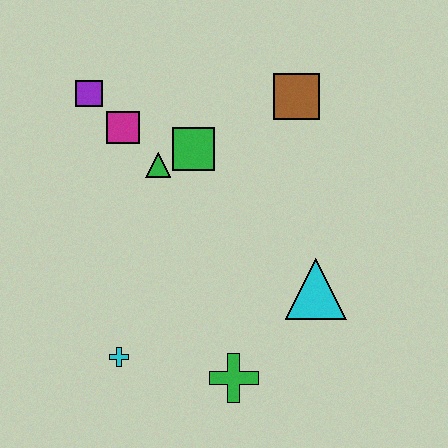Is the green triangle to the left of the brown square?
Yes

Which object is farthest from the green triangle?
The green cross is farthest from the green triangle.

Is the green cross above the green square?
No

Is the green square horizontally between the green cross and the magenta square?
Yes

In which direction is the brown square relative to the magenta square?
The brown square is to the right of the magenta square.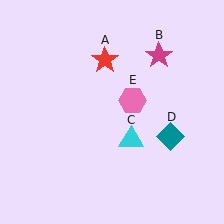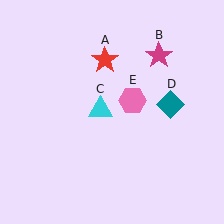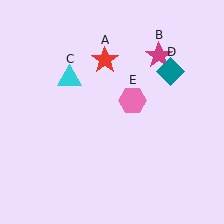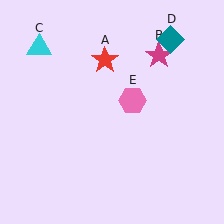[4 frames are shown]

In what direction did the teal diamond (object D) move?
The teal diamond (object D) moved up.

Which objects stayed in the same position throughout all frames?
Red star (object A) and magenta star (object B) and pink hexagon (object E) remained stationary.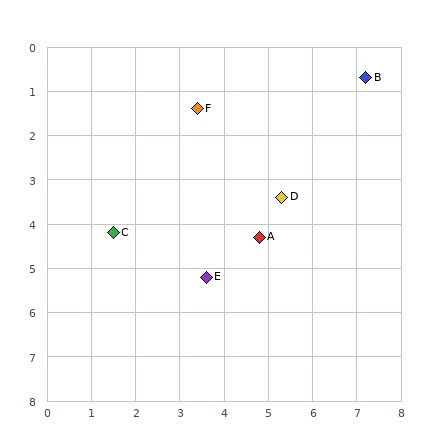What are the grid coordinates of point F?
Point F is at approximately (3.4, 1.4).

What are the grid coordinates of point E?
Point E is at approximately (3.6, 5.2).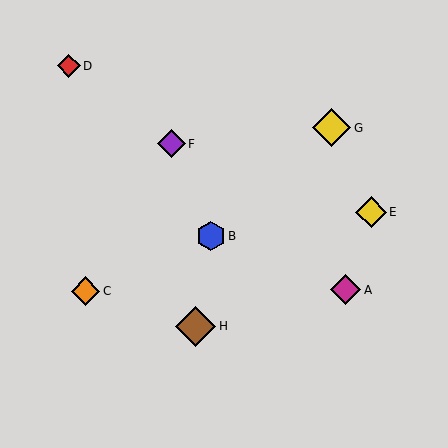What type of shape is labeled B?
Shape B is a blue hexagon.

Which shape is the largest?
The brown diamond (labeled H) is the largest.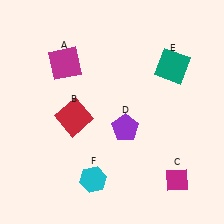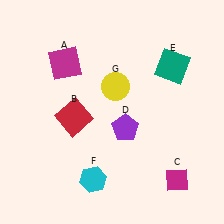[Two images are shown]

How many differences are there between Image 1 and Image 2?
There is 1 difference between the two images.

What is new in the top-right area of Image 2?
A yellow circle (G) was added in the top-right area of Image 2.